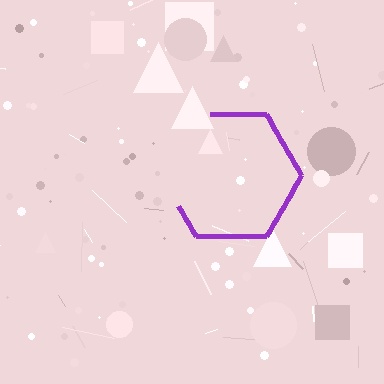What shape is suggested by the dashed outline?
The dashed outline suggests a hexagon.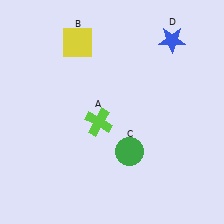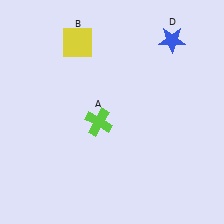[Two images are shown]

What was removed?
The green circle (C) was removed in Image 2.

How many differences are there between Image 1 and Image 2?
There is 1 difference between the two images.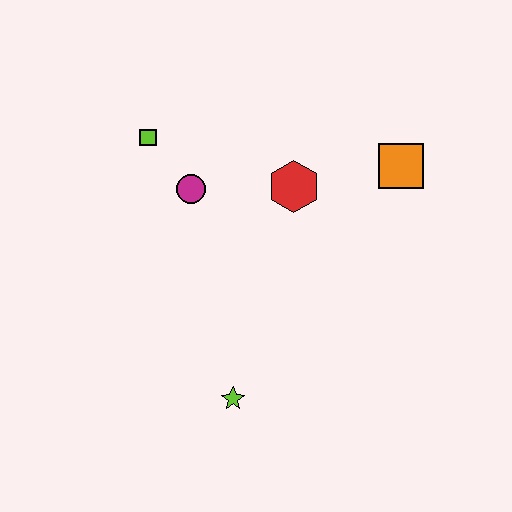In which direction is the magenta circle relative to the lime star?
The magenta circle is above the lime star.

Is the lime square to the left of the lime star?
Yes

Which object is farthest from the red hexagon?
The lime star is farthest from the red hexagon.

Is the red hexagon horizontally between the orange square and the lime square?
Yes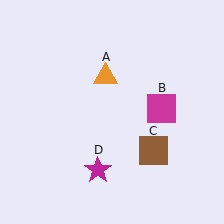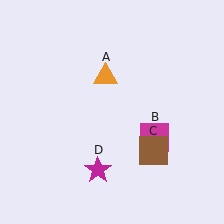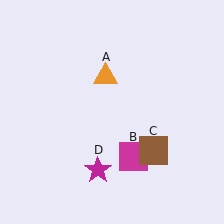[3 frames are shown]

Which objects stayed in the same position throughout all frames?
Orange triangle (object A) and brown square (object C) and magenta star (object D) remained stationary.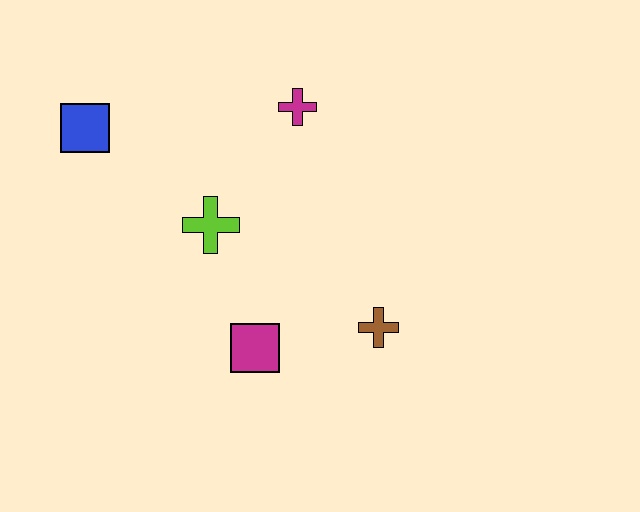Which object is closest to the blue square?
The lime cross is closest to the blue square.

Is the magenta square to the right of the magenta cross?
No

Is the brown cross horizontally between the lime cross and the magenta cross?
No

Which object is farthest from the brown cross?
The blue square is farthest from the brown cross.